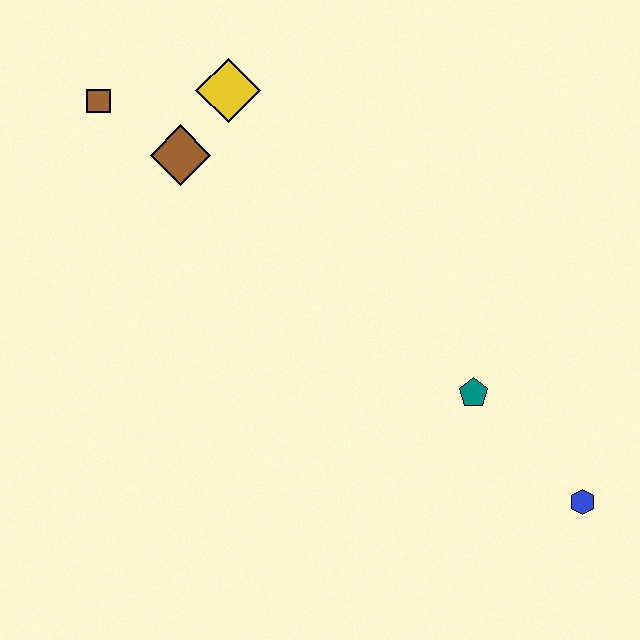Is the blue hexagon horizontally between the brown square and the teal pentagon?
No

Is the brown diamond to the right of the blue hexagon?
No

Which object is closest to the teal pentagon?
The blue hexagon is closest to the teal pentagon.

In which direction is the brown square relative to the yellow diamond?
The brown square is to the left of the yellow diamond.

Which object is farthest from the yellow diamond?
The blue hexagon is farthest from the yellow diamond.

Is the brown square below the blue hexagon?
No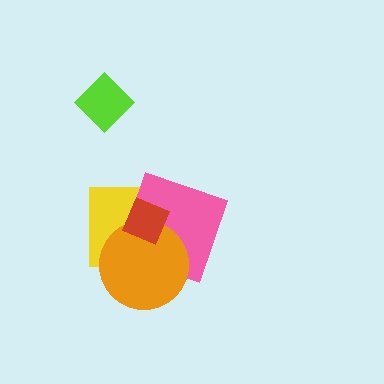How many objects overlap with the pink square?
3 objects overlap with the pink square.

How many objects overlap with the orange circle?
3 objects overlap with the orange circle.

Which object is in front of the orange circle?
The red diamond is in front of the orange circle.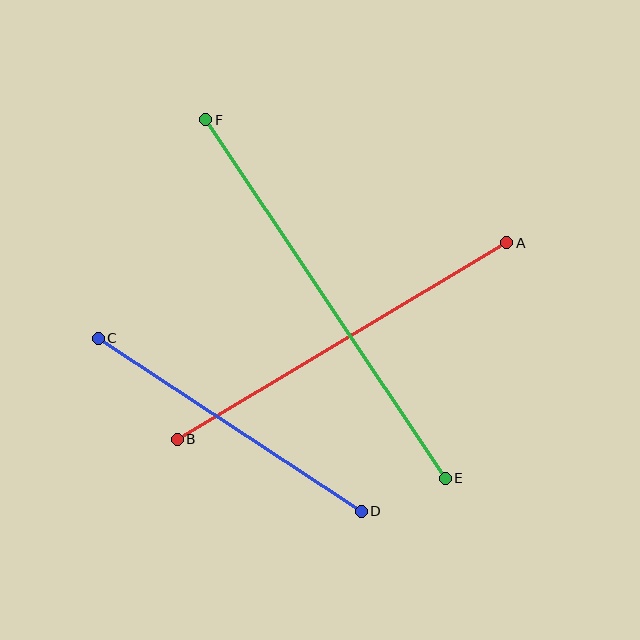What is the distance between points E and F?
The distance is approximately 431 pixels.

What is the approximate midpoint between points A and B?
The midpoint is at approximately (342, 341) pixels.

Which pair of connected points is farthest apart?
Points E and F are farthest apart.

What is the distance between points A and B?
The distance is approximately 384 pixels.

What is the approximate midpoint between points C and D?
The midpoint is at approximately (230, 425) pixels.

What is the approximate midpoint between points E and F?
The midpoint is at approximately (326, 299) pixels.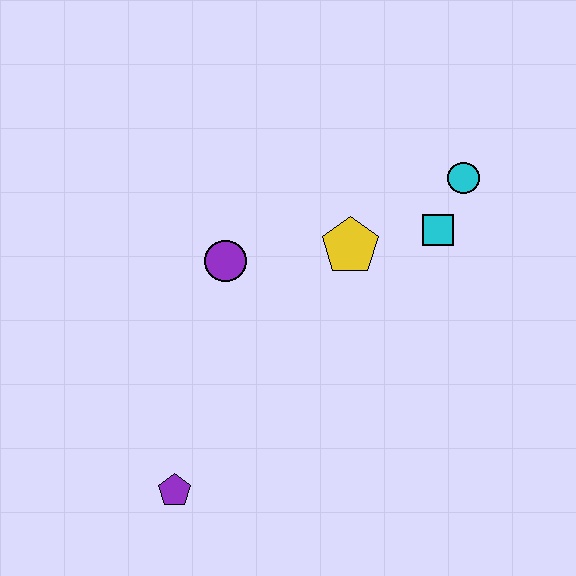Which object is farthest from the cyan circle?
The purple pentagon is farthest from the cyan circle.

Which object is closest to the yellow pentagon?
The cyan square is closest to the yellow pentagon.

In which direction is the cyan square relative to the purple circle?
The cyan square is to the right of the purple circle.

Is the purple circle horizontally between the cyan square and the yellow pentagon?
No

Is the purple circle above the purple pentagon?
Yes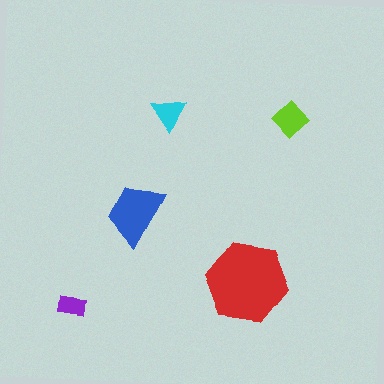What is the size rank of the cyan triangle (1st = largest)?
4th.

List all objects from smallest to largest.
The purple rectangle, the cyan triangle, the lime diamond, the blue trapezoid, the red hexagon.